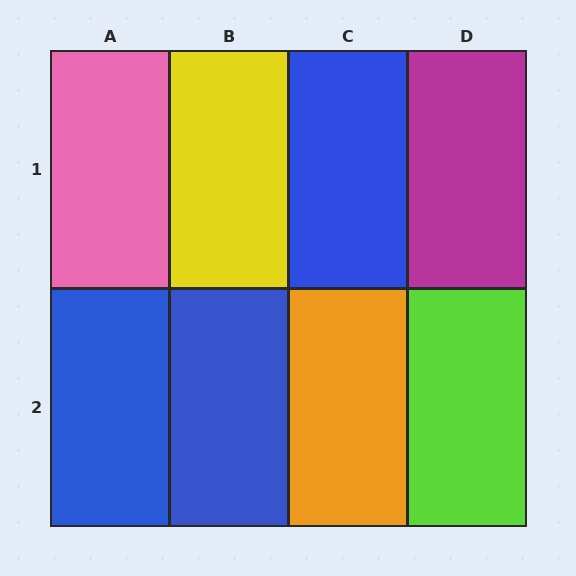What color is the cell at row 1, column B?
Yellow.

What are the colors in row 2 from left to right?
Blue, blue, orange, lime.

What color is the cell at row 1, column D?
Magenta.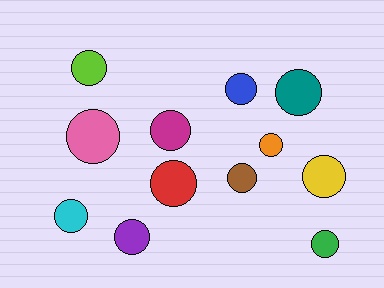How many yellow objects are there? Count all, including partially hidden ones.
There is 1 yellow object.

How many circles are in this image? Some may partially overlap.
There are 12 circles.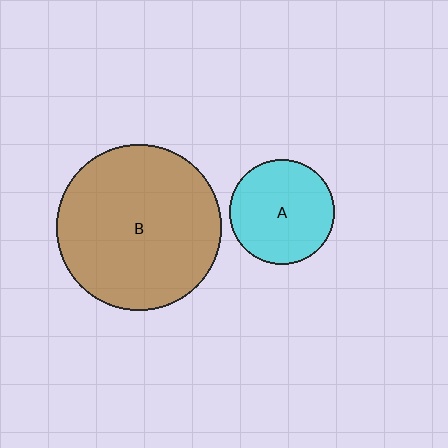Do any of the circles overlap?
No, none of the circles overlap.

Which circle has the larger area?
Circle B (brown).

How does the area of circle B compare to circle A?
Approximately 2.5 times.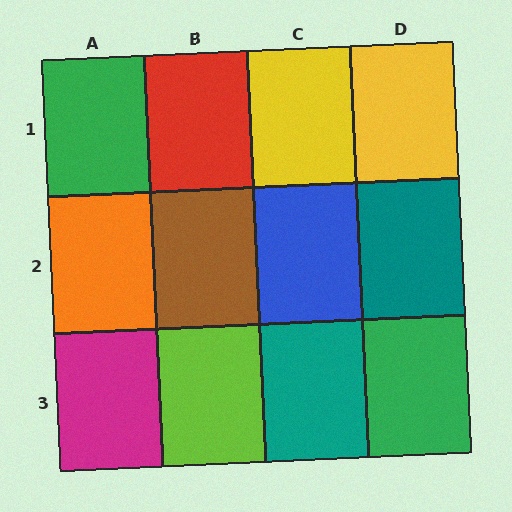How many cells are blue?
1 cell is blue.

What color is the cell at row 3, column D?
Green.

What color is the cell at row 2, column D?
Teal.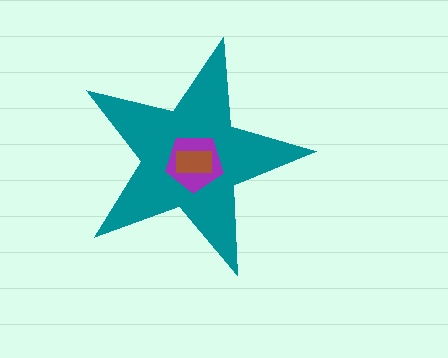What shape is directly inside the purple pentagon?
The brown rectangle.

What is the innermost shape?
The brown rectangle.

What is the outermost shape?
The teal star.